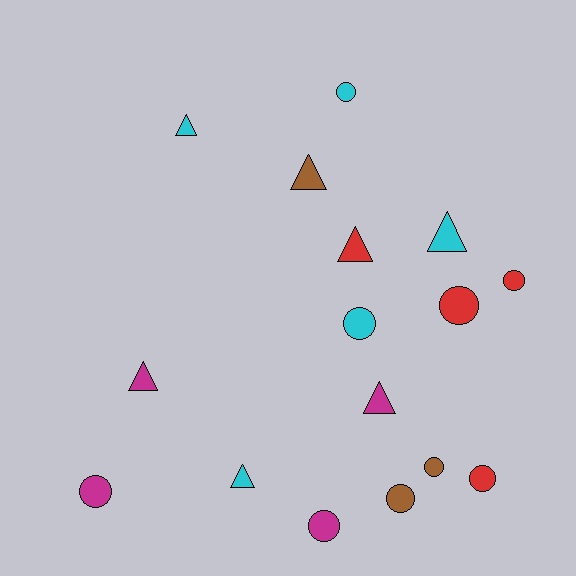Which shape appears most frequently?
Circle, with 9 objects.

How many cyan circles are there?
There are 2 cyan circles.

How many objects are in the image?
There are 16 objects.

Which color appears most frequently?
Cyan, with 5 objects.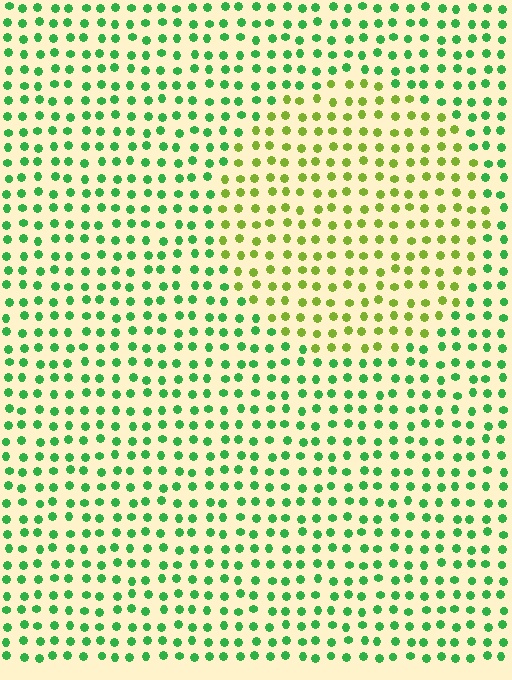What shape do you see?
I see a circle.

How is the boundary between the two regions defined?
The boundary is defined purely by a slight shift in hue (about 45 degrees). Spacing, size, and orientation are identical on both sides.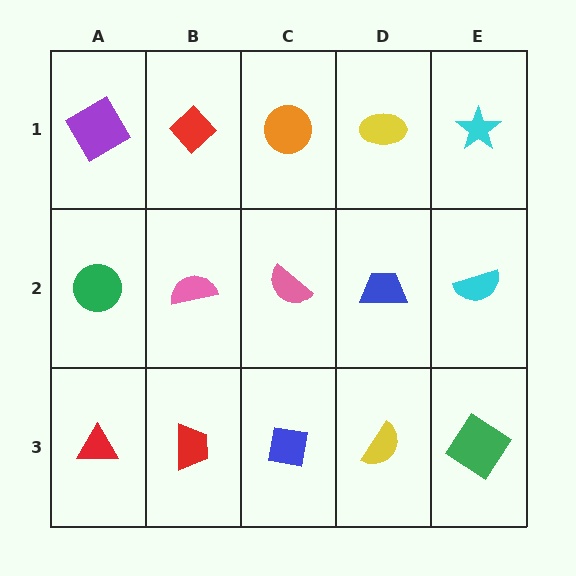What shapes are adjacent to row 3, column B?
A pink semicircle (row 2, column B), a red triangle (row 3, column A), a blue square (row 3, column C).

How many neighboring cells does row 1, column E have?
2.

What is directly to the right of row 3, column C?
A yellow semicircle.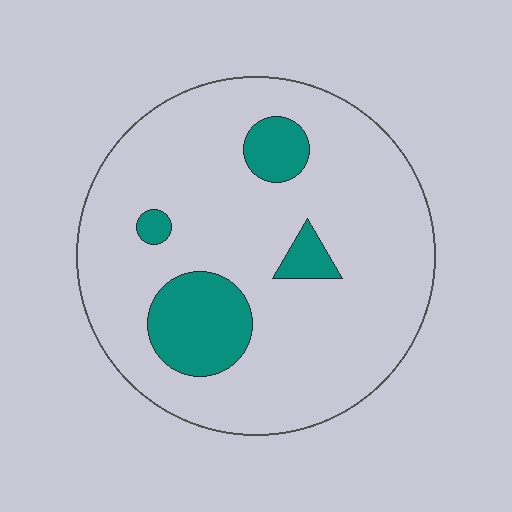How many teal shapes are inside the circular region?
4.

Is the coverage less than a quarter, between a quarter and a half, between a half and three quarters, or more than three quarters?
Less than a quarter.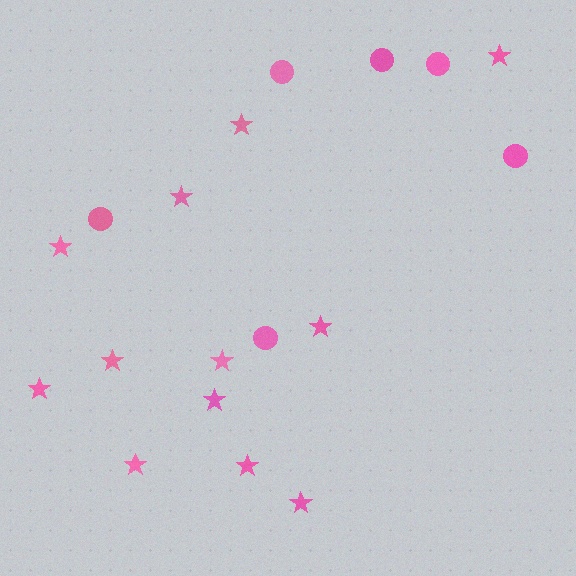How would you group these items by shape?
There are 2 groups: one group of circles (6) and one group of stars (12).